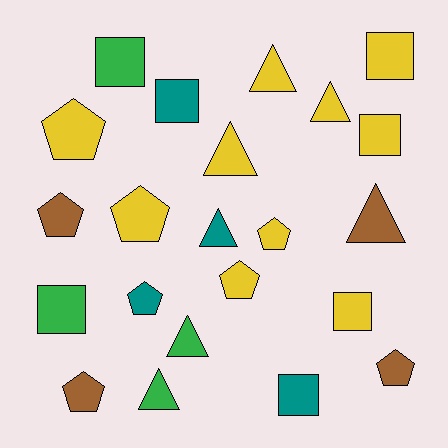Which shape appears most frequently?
Pentagon, with 8 objects.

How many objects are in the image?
There are 22 objects.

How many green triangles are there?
There are 2 green triangles.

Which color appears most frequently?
Yellow, with 10 objects.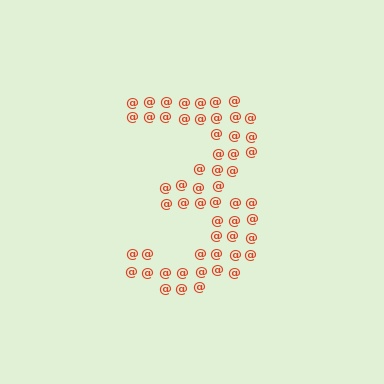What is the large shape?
The large shape is the digit 3.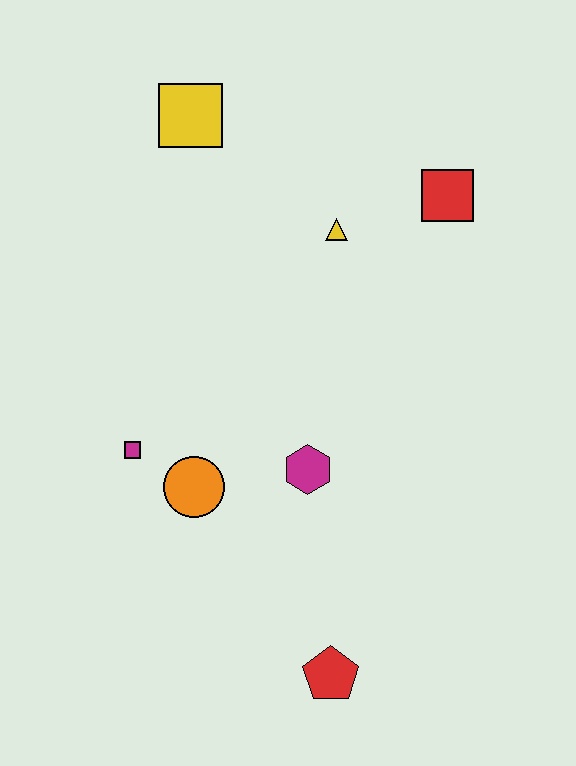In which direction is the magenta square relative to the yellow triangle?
The magenta square is below the yellow triangle.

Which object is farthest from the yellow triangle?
The red pentagon is farthest from the yellow triangle.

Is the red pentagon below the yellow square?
Yes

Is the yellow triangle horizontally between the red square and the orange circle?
Yes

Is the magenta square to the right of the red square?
No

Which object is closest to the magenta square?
The orange circle is closest to the magenta square.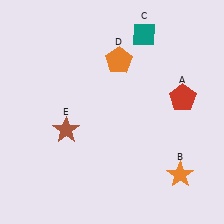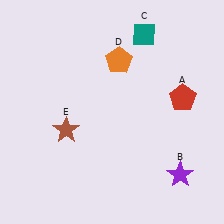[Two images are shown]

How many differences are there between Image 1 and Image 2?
There is 1 difference between the two images.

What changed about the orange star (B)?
In Image 1, B is orange. In Image 2, it changed to purple.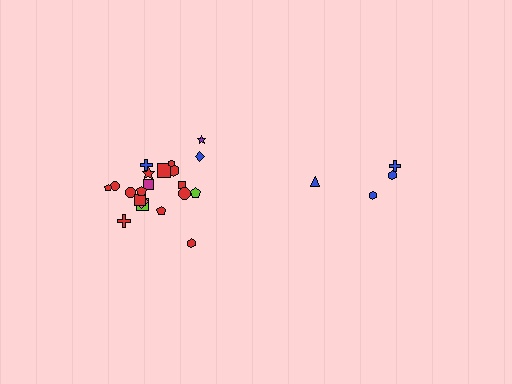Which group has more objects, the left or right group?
The left group.